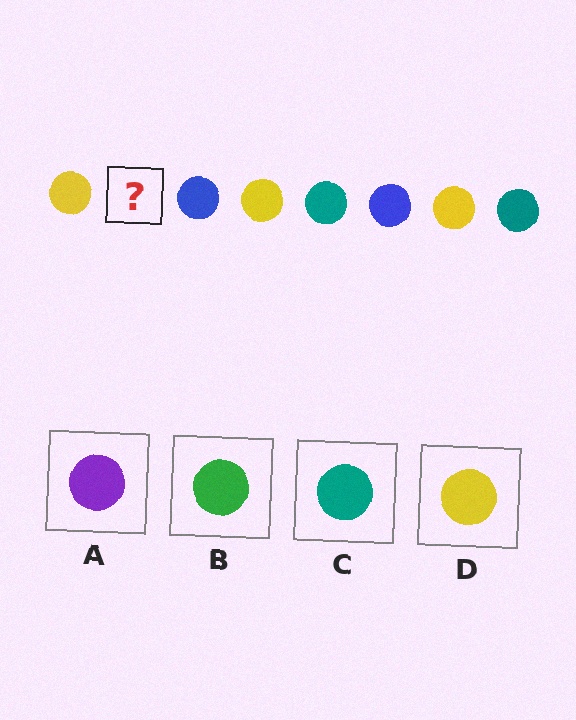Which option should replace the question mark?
Option C.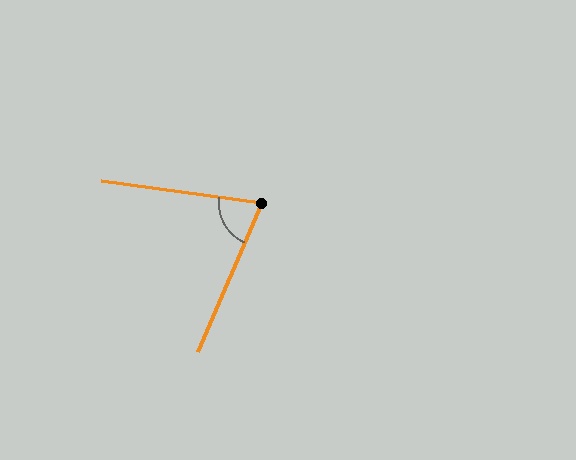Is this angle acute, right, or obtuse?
It is acute.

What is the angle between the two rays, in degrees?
Approximately 75 degrees.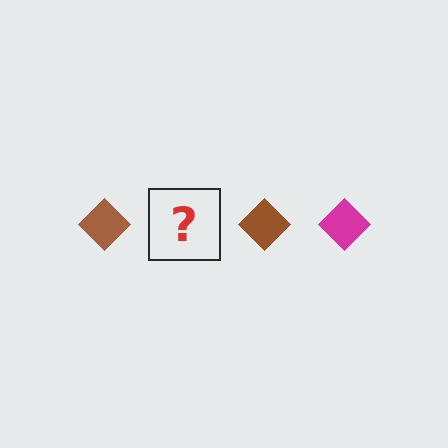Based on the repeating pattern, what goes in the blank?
The blank should be a magenta diamond.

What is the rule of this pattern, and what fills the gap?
The rule is that the pattern cycles through brown, magenta diamonds. The gap should be filled with a magenta diamond.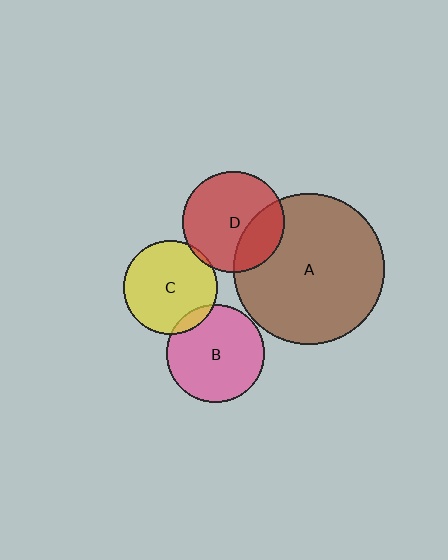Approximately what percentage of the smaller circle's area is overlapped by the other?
Approximately 30%.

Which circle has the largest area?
Circle A (brown).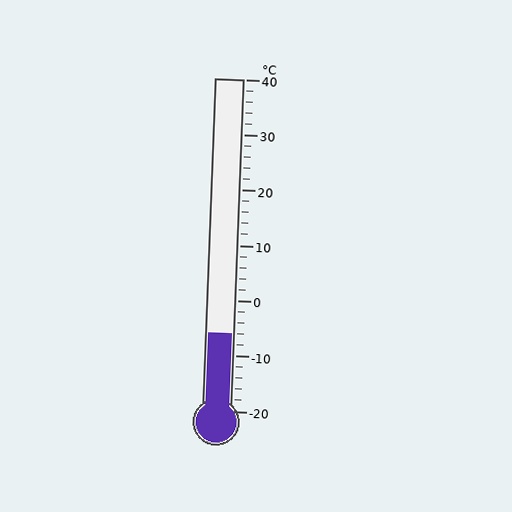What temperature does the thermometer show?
The thermometer shows approximately -6°C.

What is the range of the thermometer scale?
The thermometer scale ranges from -20°C to 40°C.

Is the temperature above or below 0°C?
The temperature is below 0°C.